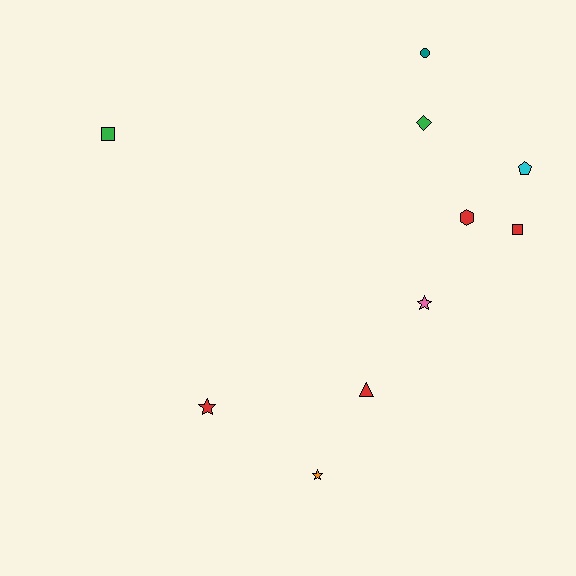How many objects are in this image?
There are 10 objects.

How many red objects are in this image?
There are 4 red objects.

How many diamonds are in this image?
There is 1 diamond.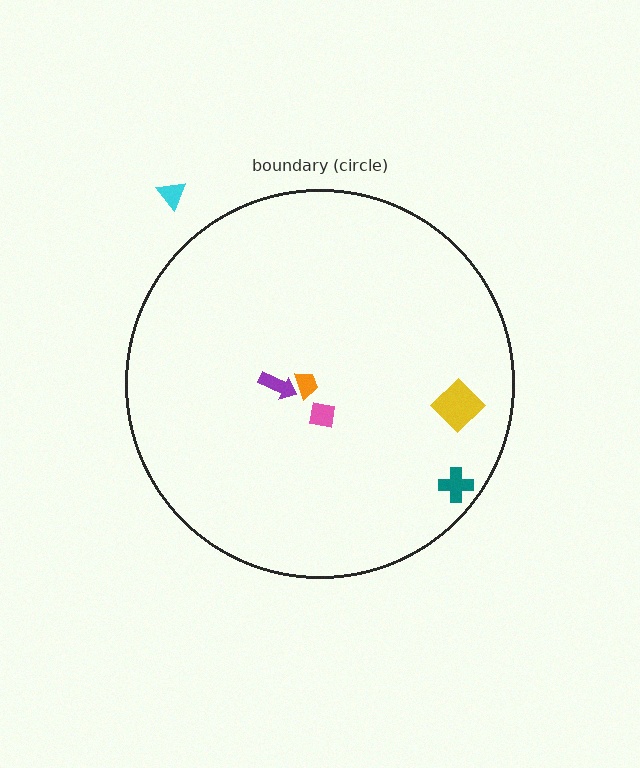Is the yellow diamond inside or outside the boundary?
Inside.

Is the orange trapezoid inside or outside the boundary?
Inside.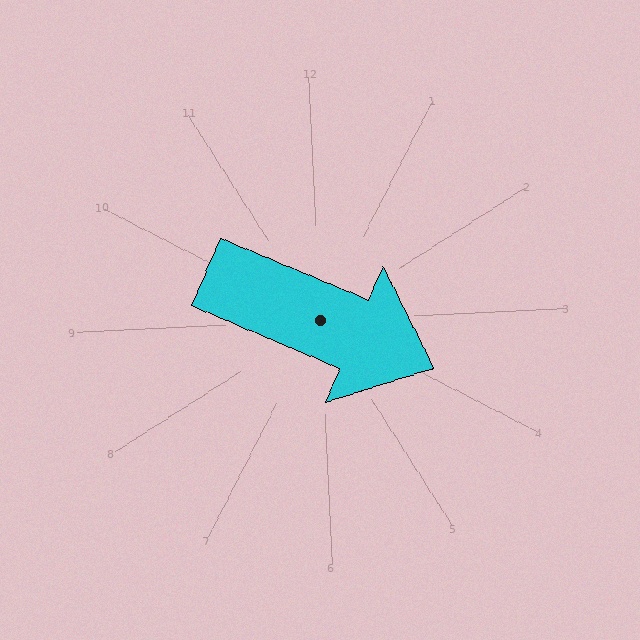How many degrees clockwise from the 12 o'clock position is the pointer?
Approximately 116 degrees.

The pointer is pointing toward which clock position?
Roughly 4 o'clock.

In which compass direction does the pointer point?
Southeast.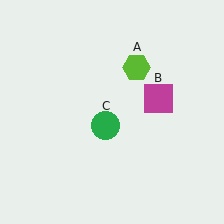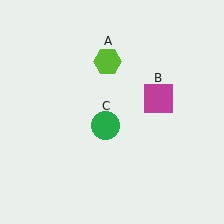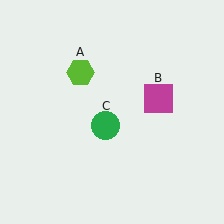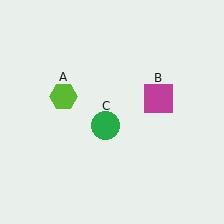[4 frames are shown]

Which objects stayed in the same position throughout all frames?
Magenta square (object B) and green circle (object C) remained stationary.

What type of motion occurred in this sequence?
The lime hexagon (object A) rotated counterclockwise around the center of the scene.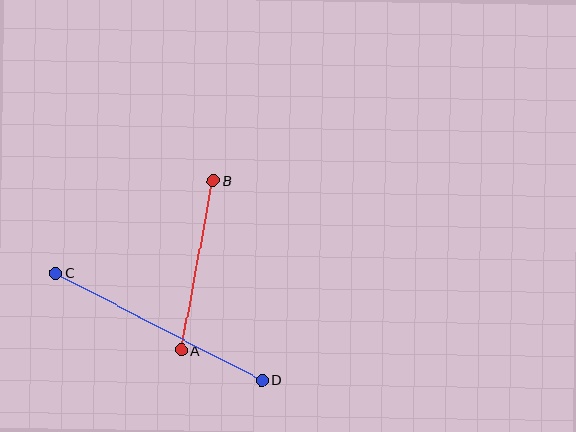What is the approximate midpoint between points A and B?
The midpoint is at approximately (197, 266) pixels.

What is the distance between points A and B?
The distance is approximately 173 pixels.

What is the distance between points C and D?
The distance is approximately 232 pixels.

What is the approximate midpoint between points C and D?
The midpoint is at approximately (159, 326) pixels.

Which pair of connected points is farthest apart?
Points C and D are farthest apart.